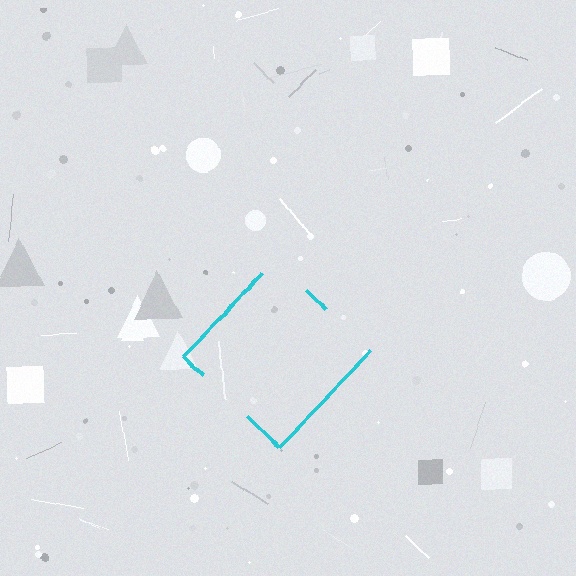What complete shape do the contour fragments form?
The contour fragments form a diamond.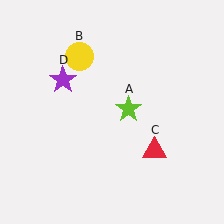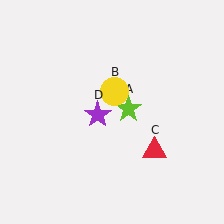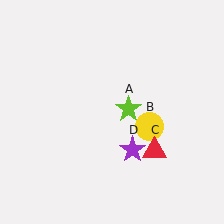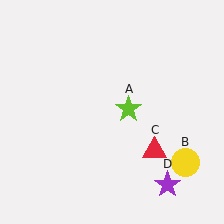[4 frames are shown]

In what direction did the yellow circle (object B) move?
The yellow circle (object B) moved down and to the right.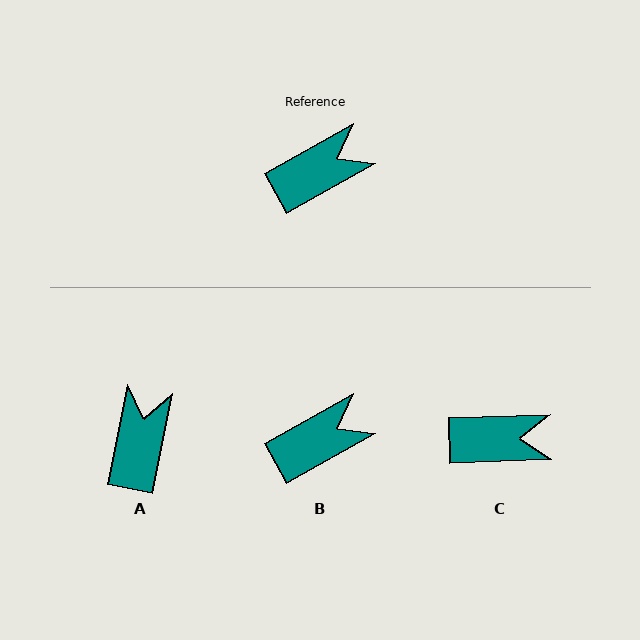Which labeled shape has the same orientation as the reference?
B.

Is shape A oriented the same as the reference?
No, it is off by about 49 degrees.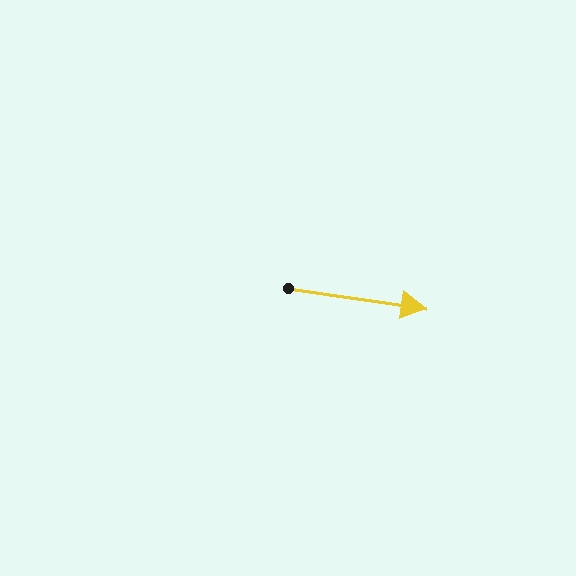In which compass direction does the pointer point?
East.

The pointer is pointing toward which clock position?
Roughly 3 o'clock.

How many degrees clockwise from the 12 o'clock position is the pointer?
Approximately 98 degrees.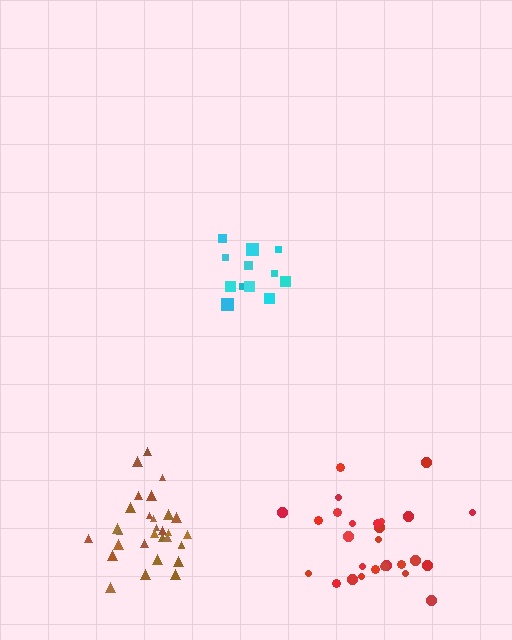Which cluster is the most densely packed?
Brown.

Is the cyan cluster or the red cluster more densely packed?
Cyan.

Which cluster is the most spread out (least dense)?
Red.